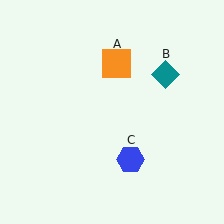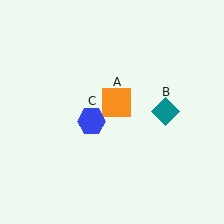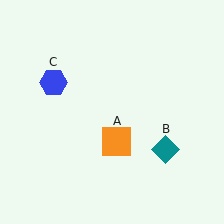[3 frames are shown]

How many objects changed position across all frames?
3 objects changed position: orange square (object A), teal diamond (object B), blue hexagon (object C).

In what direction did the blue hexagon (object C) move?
The blue hexagon (object C) moved up and to the left.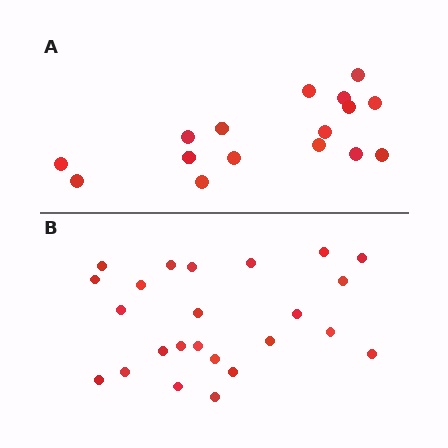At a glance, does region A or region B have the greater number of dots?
Region B (the bottom region) has more dots.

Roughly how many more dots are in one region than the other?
Region B has roughly 8 or so more dots than region A.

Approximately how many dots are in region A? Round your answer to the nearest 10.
About 20 dots. (The exact count is 16, which rounds to 20.)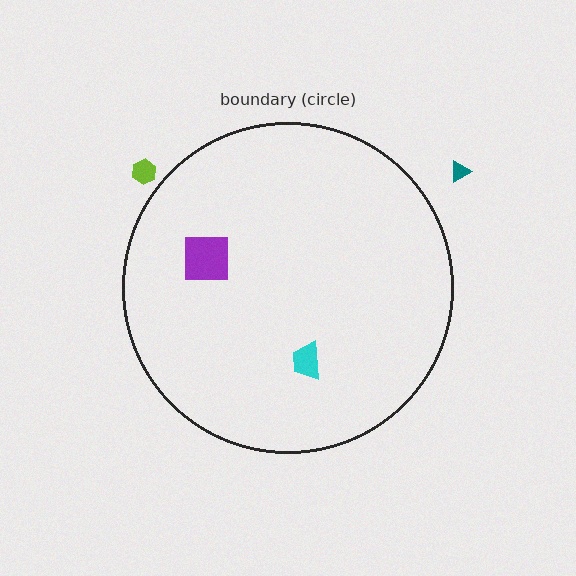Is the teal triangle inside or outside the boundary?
Outside.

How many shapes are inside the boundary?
2 inside, 2 outside.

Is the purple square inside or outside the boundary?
Inside.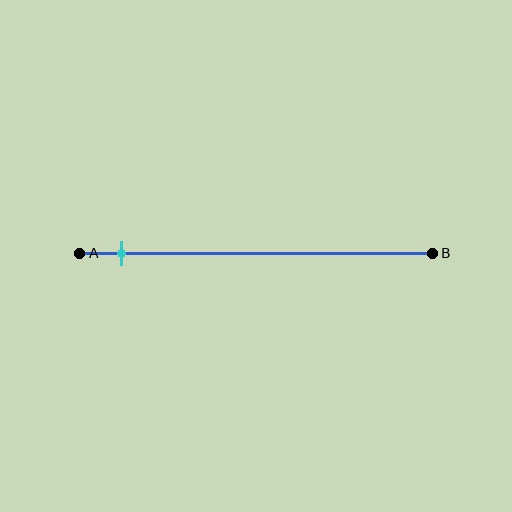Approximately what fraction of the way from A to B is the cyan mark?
The cyan mark is approximately 10% of the way from A to B.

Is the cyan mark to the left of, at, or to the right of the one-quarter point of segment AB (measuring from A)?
The cyan mark is to the left of the one-quarter point of segment AB.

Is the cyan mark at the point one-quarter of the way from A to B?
No, the mark is at about 10% from A, not at the 25% one-quarter point.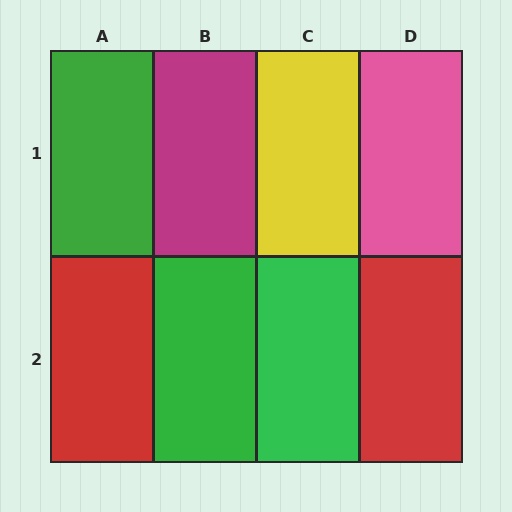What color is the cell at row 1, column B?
Magenta.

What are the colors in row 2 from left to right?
Red, green, green, red.